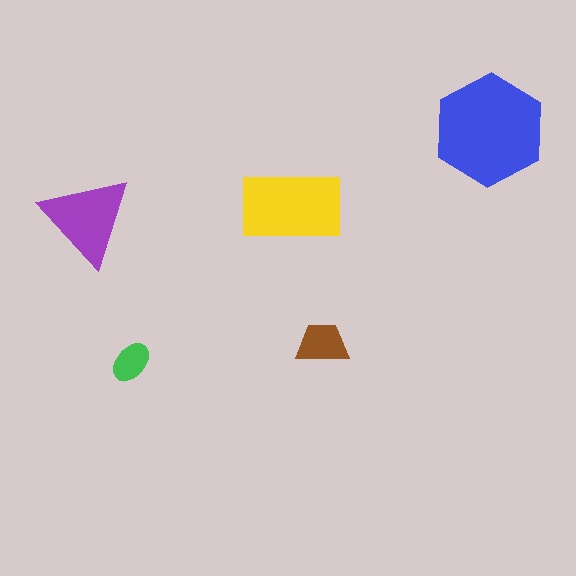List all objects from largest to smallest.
The blue hexagon, the yellow rectangle, the purple triangle, the brown trapezoid, the green ellipse.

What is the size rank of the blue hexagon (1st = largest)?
1st.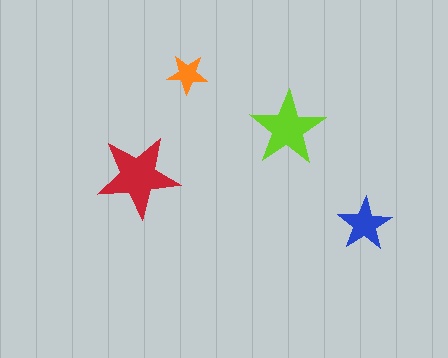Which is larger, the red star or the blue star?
The red one.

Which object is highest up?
The orange star is topmost.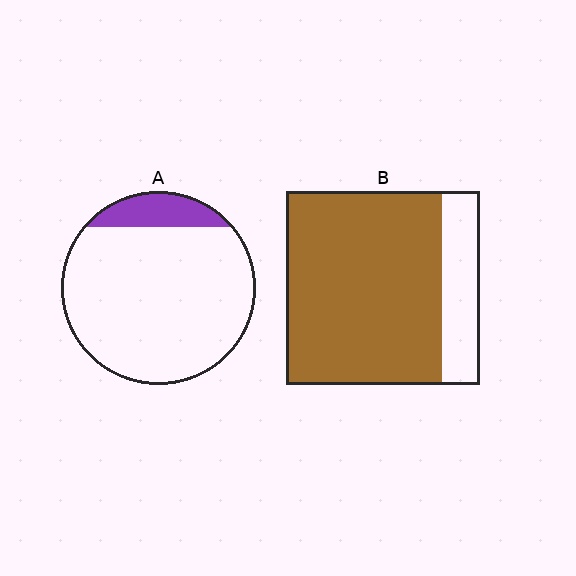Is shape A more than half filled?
No.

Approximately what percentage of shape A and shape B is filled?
A is approximately 15% and B is approximately 80%.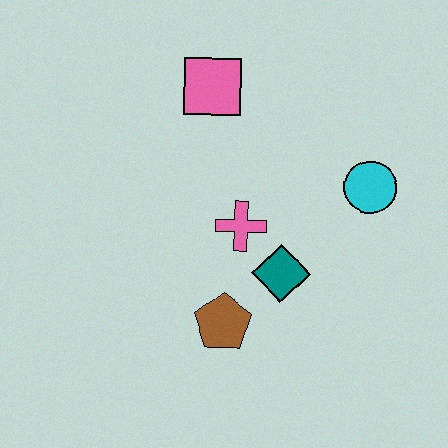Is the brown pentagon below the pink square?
Yes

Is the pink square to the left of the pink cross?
Yes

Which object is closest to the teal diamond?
The pink cross is closest to the teal diamond.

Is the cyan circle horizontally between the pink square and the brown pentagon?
No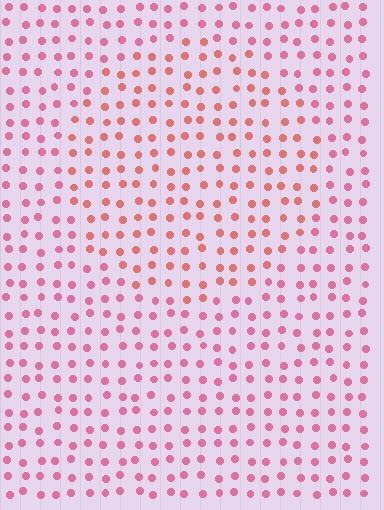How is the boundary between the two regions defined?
The boundary is defined purely by a slight shift in hue (about 27 degrees). Spacing, size, and orientation are identical on both sides.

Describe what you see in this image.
The image is filled with small pink elements in a uniform arrangement. A circle-shaped region is visible where the elements are tinted to a slightly different hue, forming a subtle color boundary.